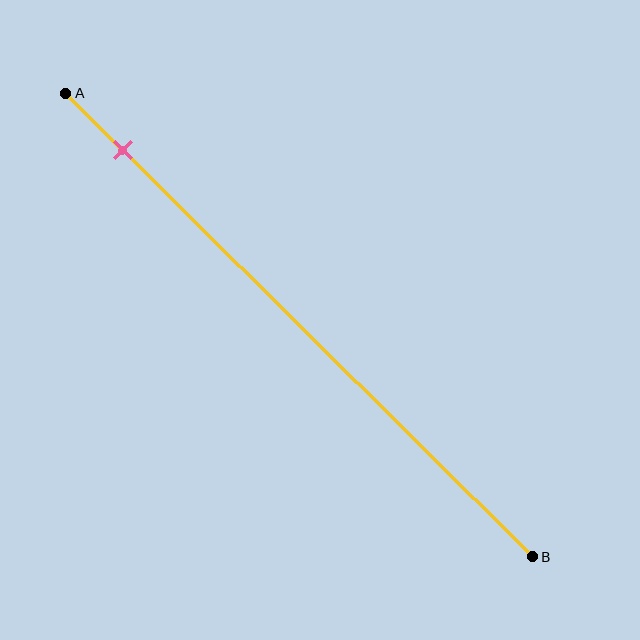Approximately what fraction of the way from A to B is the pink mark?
The pink mark is approximately 10% of the way from A to B.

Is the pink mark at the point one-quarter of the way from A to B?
No, the mark is at about 10% from A, not at the 25% one-quarter point.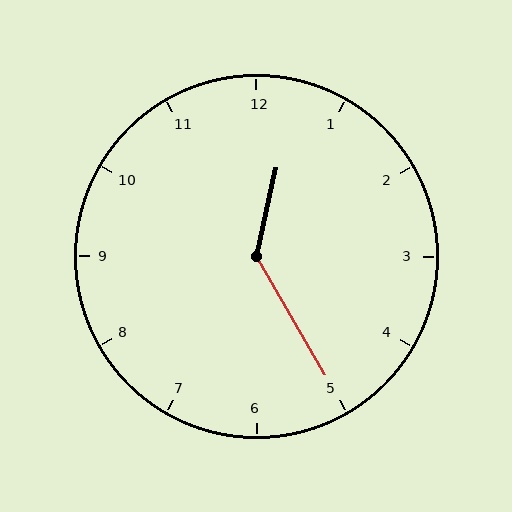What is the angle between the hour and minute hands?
Approximately 138 degrees.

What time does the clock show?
12:25.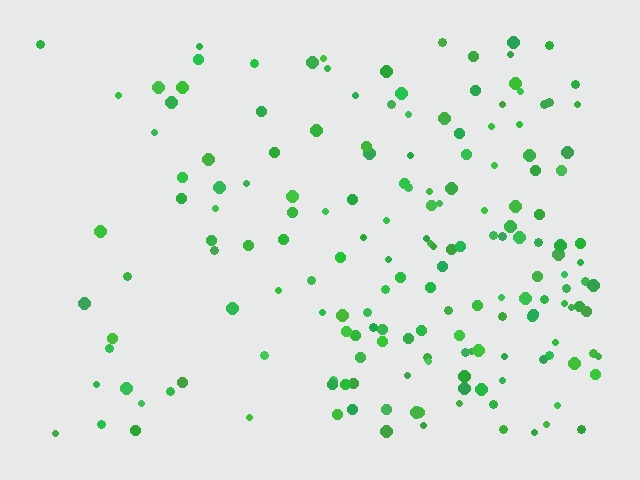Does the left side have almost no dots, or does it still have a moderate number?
Still a moderate number, just noticeably fewer than the right.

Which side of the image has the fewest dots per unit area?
The left.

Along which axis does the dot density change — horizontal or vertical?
Horizontal.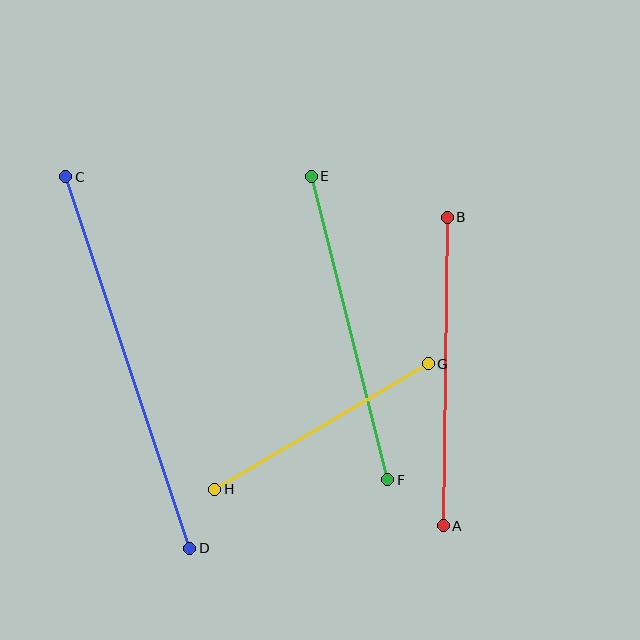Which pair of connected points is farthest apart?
Points C and D are farthest apart.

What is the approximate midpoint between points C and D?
The midpoint is at approximately (128, 362) pixels.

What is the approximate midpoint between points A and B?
The midpoint is at approximately (445, 372) pixels.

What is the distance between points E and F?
The distance is approximately 313 pixels.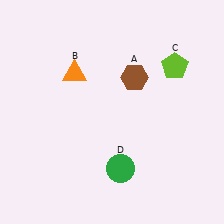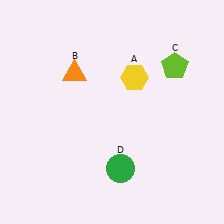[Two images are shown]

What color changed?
The hexagon (A) changed from brown in Image 1 to yellow in Image 2.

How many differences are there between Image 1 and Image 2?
There is 1 difference between the two images.